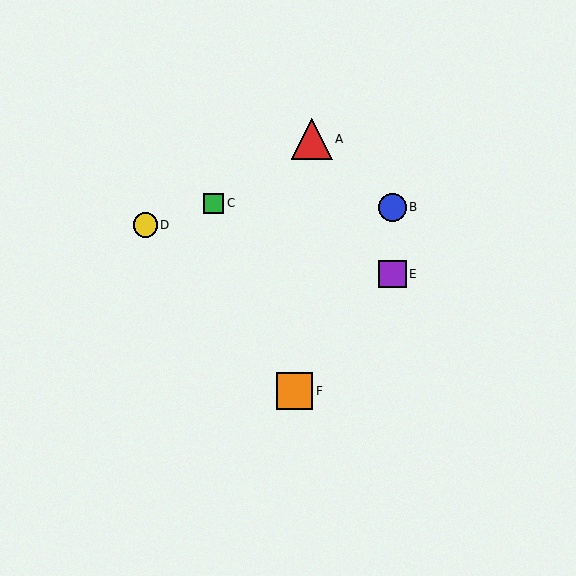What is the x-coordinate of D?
Object D is at x≈145.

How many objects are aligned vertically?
2 objects (B, E) are aligned vertically.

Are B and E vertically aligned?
Yes, both are at x≈392.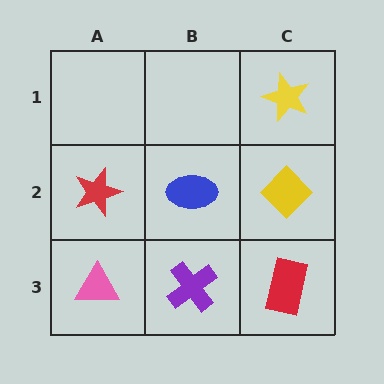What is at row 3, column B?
A purple cross.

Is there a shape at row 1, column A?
No, that cell is empty.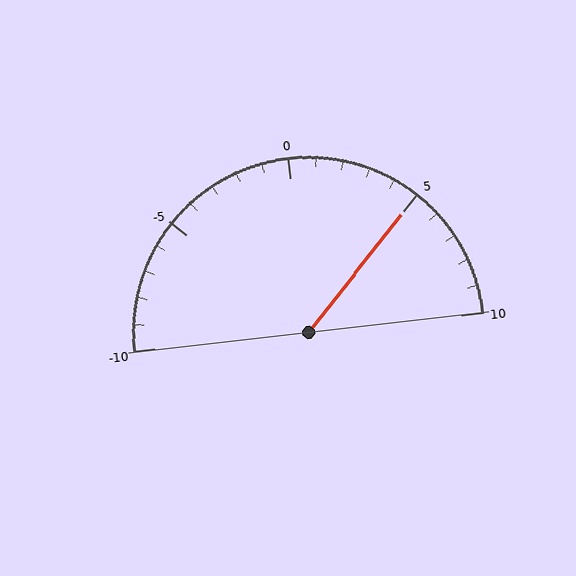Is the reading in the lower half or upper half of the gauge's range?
The reading is in the upper half of the range (-10 to 10).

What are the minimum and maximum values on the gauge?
The gauge ranges from -10 to 10.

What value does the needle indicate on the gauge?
The needle indicates approximately 5.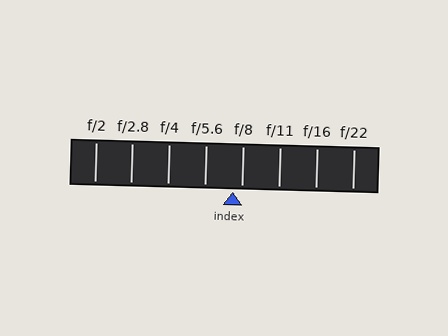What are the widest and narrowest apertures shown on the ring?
The widest aperture shown is f/2 and the narrowest is f/22.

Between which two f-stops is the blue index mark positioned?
The index mark is between f/5.6 and f/8.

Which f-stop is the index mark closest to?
The index mark is closest to f/8.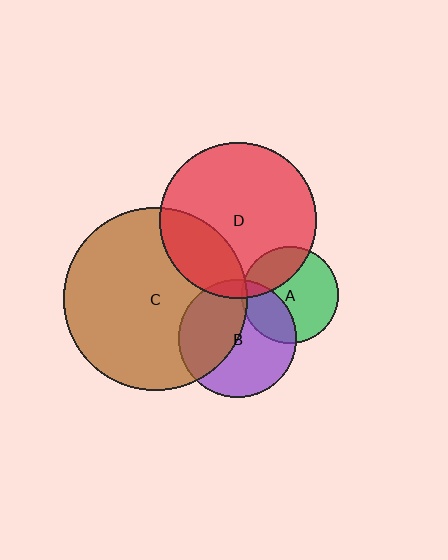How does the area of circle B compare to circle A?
Approximately 1.5 times.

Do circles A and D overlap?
Yes.